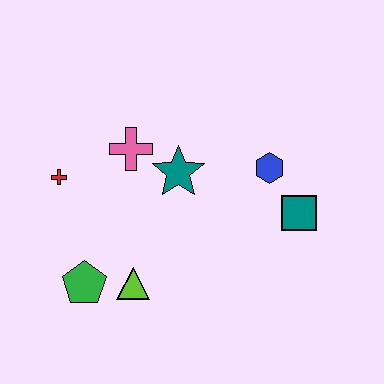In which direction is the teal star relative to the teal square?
The teal star is to the left of the teal square.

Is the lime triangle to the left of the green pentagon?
No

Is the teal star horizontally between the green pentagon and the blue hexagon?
Yes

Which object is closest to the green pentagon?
The lime triangle is closest to the green pentagon.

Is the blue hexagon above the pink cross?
No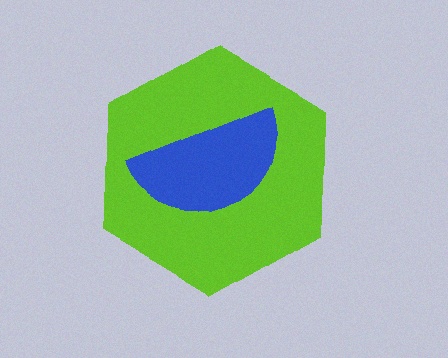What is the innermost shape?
The blue semicircle.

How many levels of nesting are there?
2.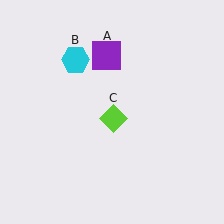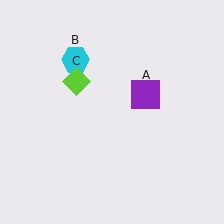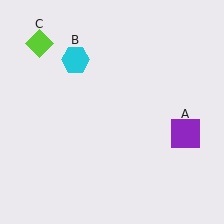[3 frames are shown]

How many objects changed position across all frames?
2 objects changed position: purple square (object A), lime diamond (object C).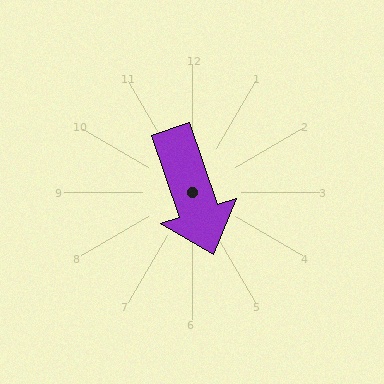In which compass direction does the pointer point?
South.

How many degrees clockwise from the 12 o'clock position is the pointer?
Approximately 161 degrees.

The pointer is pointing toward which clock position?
Roughly 5 o'clock.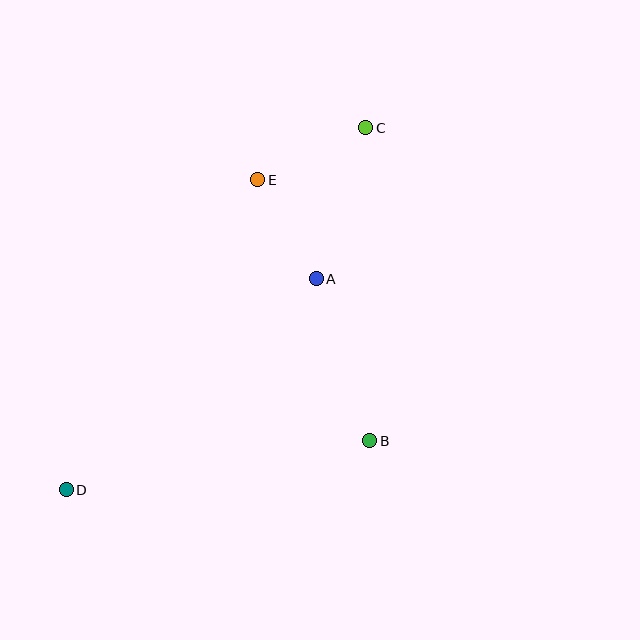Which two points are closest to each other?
Points A and E are closest to each other.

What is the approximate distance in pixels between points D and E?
The distance between D and E is approximately 364 pixels.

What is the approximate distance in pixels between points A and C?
The distance between A and C is approximately 159 pixels.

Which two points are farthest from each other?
Points C and D are farthest from each other.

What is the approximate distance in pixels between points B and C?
The distance between B and C is approximately 313 pixels.